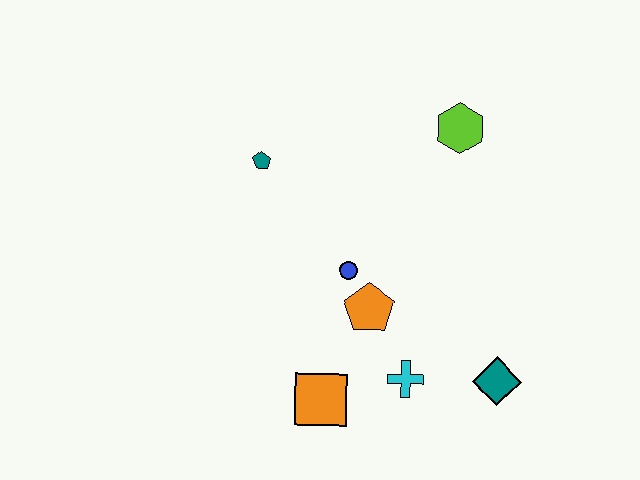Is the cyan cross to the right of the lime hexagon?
No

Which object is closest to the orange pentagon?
The blue circle is closest to the orange pentagon.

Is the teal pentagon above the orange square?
Yes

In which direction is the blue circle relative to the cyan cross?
The blue circle is above the cyan cross.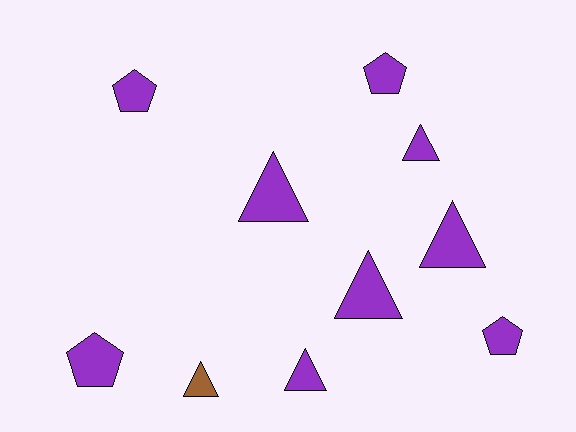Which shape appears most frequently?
Triangle, with 6 objects.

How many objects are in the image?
There are 10 objects.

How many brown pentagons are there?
There are no brown pentagons.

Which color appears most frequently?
Purple, with 9 objects.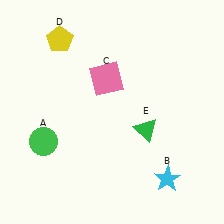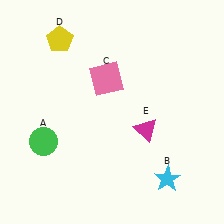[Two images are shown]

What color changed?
The triangle (E) changed from green in Image 1 to magenta in Image 2.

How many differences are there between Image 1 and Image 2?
There is 1 difference between the two images.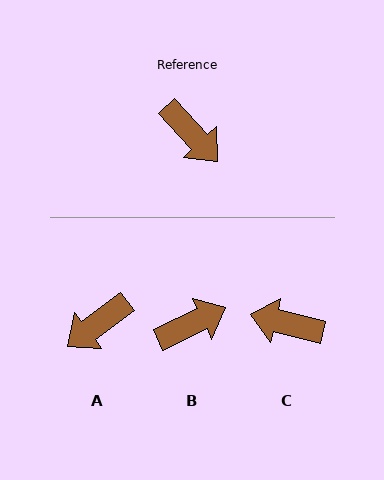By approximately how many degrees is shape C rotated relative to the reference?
Approximately 146 degrees clockwise.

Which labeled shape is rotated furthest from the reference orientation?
C, about 146 degrees away.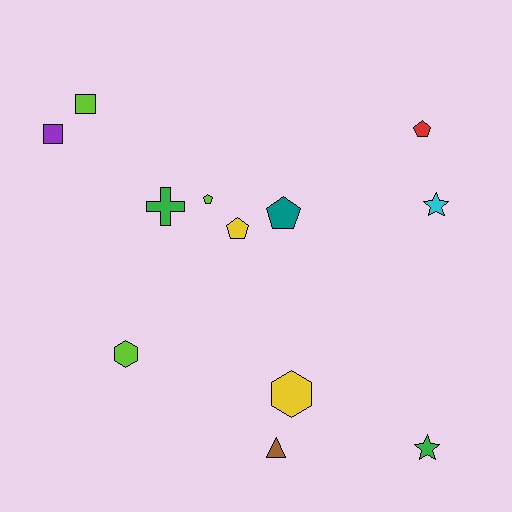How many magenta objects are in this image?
There are no magenta objects.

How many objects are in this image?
There are 12 objects.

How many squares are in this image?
There are 2 squares.